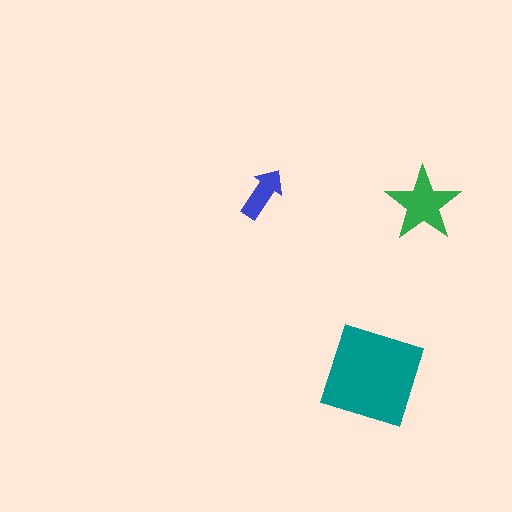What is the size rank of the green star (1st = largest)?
2nd.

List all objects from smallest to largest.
The blue arrow, the green star, the teal diamond.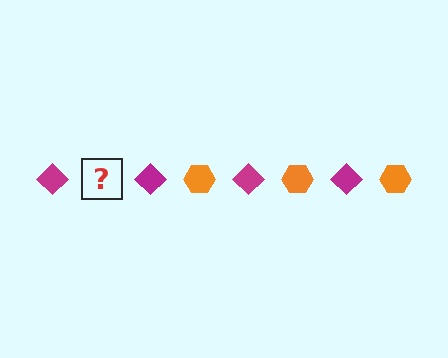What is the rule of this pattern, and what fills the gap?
The rule is that the pattern alternates between magenta diamond and orange hexagon. The gap should be filled with an orange hexagon.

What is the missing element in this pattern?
The missing element is an orange hexagon.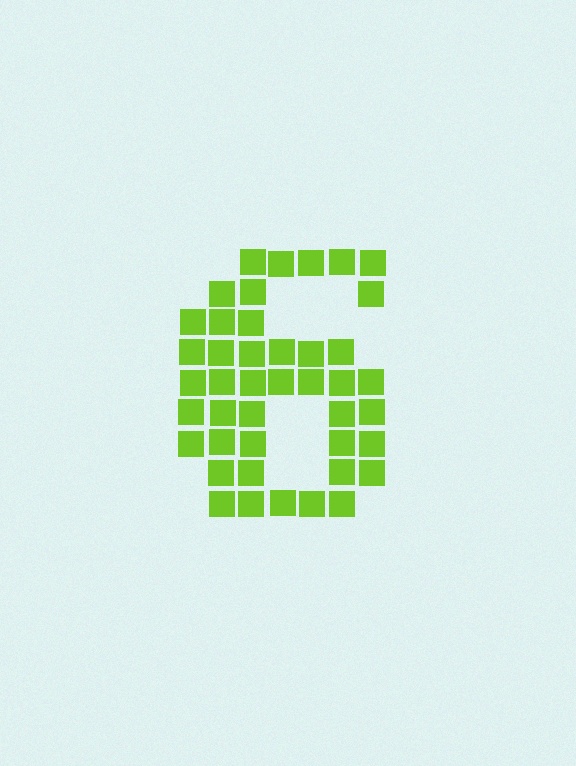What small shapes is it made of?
It is made of small squares.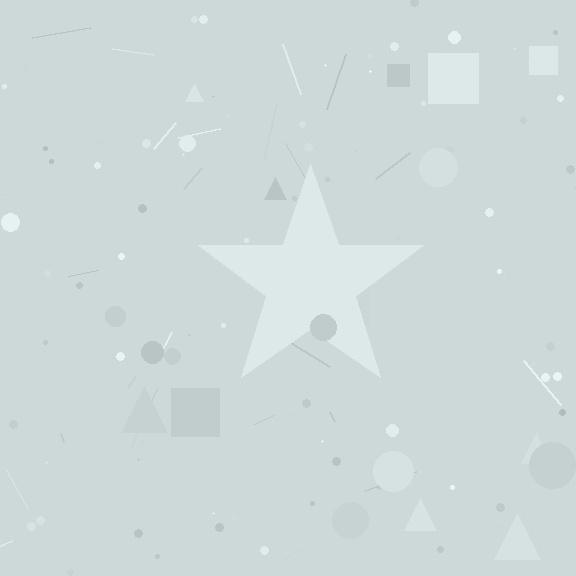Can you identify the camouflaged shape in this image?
The camouflaged shape is a star.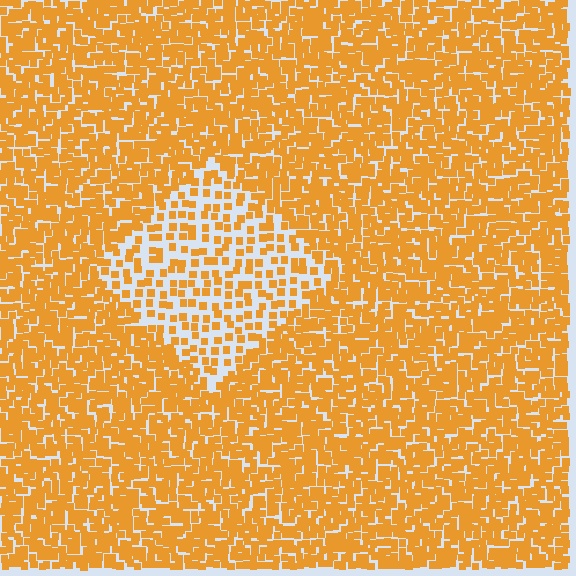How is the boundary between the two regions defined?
The boundary is defined by a change in element density (approximately 2.3x ratio). All elements are the same color, size, and shape.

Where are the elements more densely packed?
The elements are more densely packed outside the diamond boundary.